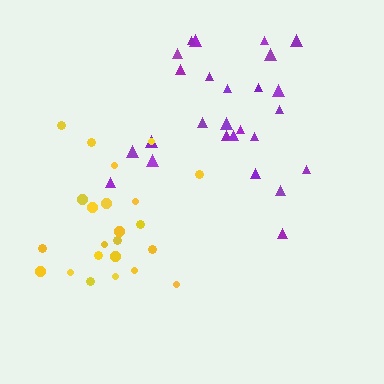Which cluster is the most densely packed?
Yellow.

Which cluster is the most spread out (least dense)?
Purple.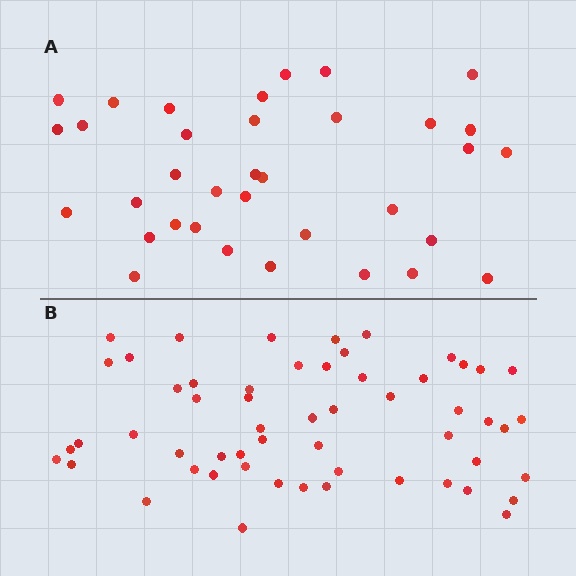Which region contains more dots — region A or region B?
Region B (the bottom region) has more dots.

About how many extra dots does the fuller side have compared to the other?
Region B has approximately 20 more dots than region A.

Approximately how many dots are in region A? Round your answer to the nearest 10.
About 40 dots. (The exact count is 35, which rounds to 40.)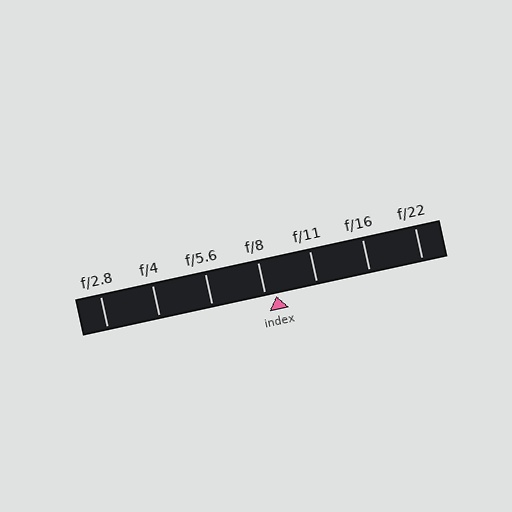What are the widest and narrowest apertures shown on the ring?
The widest aperture shown is f/2.8 and the narrowest is f/22.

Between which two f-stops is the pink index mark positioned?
The index mark is between f/8 and f/11.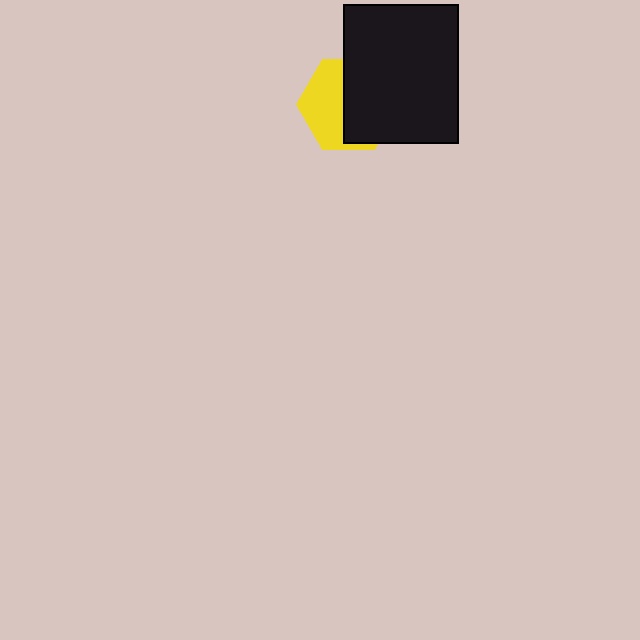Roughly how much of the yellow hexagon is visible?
About half of it is visible (roughly 46%).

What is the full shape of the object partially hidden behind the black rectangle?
The partially hidden object is a yellow hexagon.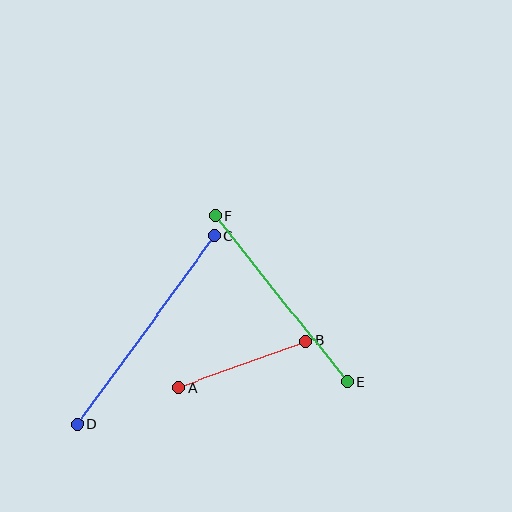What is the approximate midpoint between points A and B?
The midpoint is at approximately (242, 364) pixels.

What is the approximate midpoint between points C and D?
The midpoint is at approximately (146, 330) pixels.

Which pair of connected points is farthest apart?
Points C and D are farthest apart.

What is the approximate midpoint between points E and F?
The midpoint is at approximately (281, 299) pixels.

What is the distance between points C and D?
The distance is approximately 232 pixels.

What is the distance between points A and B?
The distance is approximately 135 pixels.